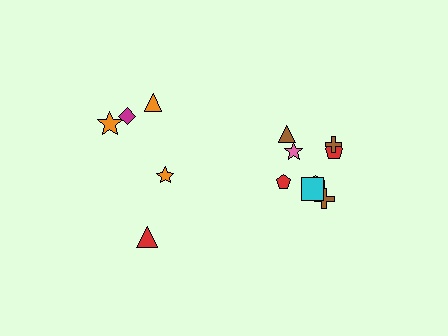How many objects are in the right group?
There are 8 objects.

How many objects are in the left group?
There are 5 objects.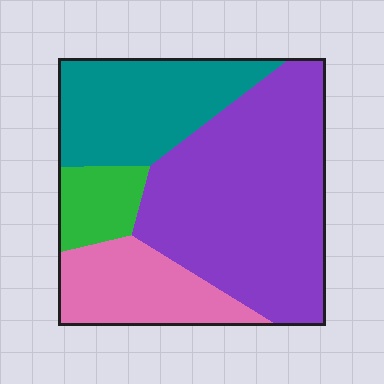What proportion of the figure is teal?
Teal takes up about one quarter (1/4) of the figure.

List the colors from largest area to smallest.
From largest to smallest: purple, teal, pink, green.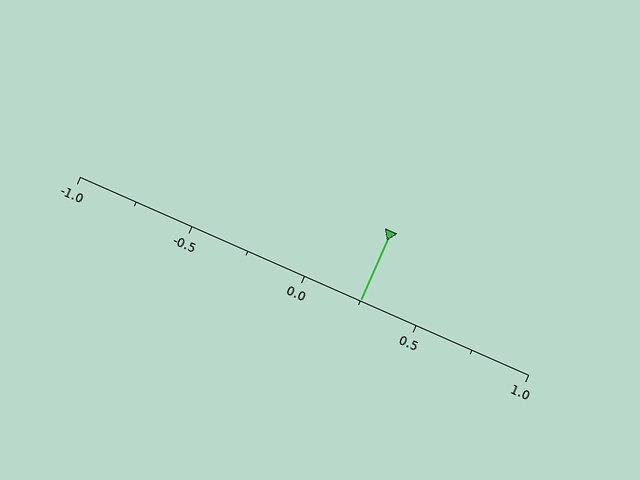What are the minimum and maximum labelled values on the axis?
The axis runs from -1.0 to 1.0.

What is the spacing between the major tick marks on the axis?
The major ticks are spaced 0.5 apart.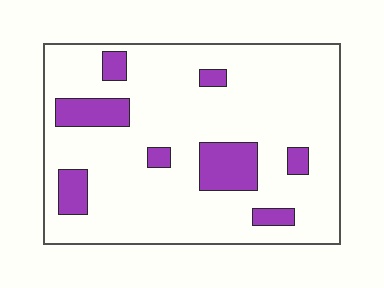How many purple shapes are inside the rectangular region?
8.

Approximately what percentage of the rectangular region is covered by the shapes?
Approximately 15%.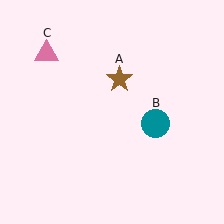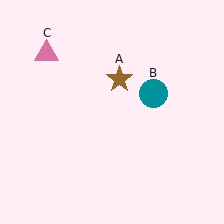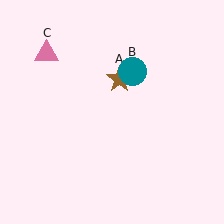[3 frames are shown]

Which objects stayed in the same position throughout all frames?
Brown star (object A) and pink triangle (object C) remained stationary.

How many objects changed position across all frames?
1 object changed position: teal circle (object B).